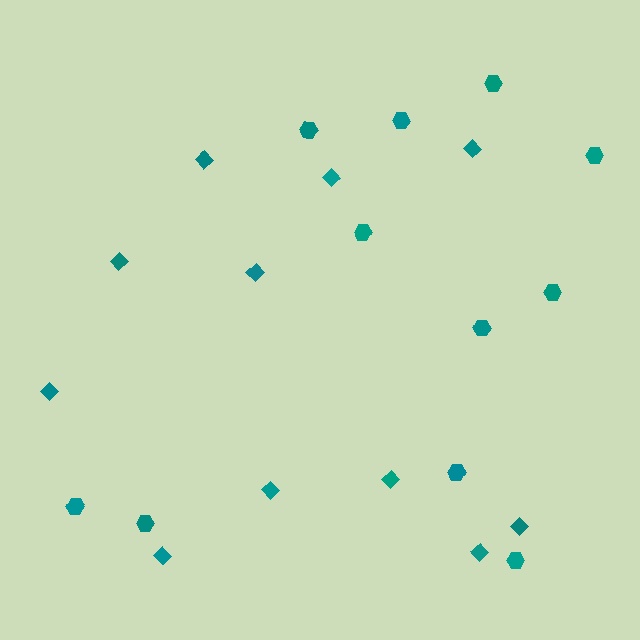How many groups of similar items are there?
There are 2 groups: one group of diamonds (11) and one group of hexagons (11).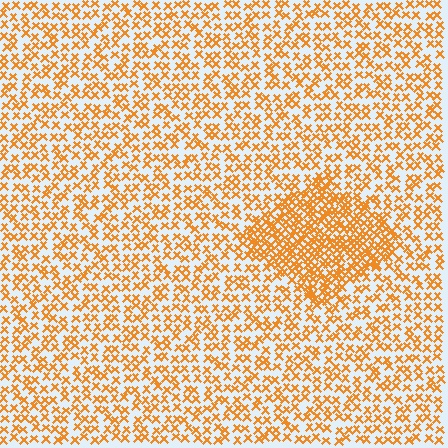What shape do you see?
I see a diamond.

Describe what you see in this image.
The image contains small orange elements arranged at two different densities. A diamond-shaped region is visible where the elements are more densely packed than the surrounding area.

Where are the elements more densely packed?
The elements are more densely packed inside the diamond boundary.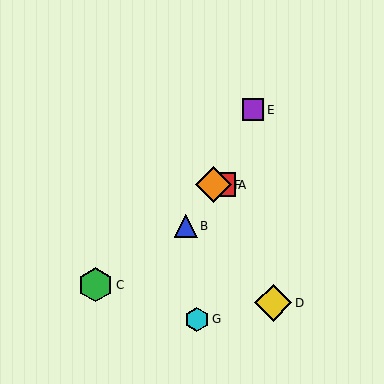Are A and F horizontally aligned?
Yes, both are at y≈185.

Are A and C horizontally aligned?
No, A is at y≈185 and C is at y≈285.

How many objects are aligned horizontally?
2 objects (A, F) are aligned horizontally.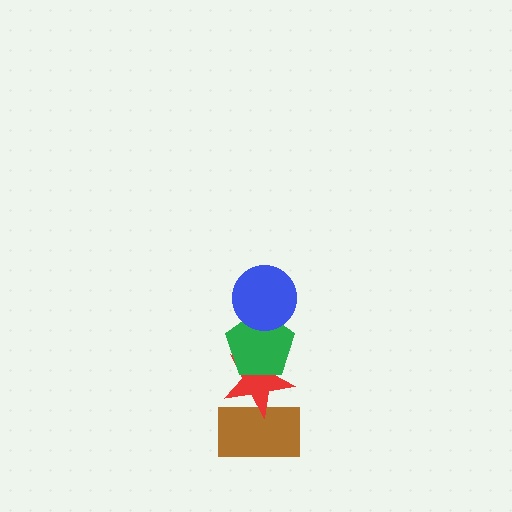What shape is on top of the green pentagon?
The blue circle is on top of the green pentagon.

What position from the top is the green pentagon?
The green pentagon is 2nd from the top.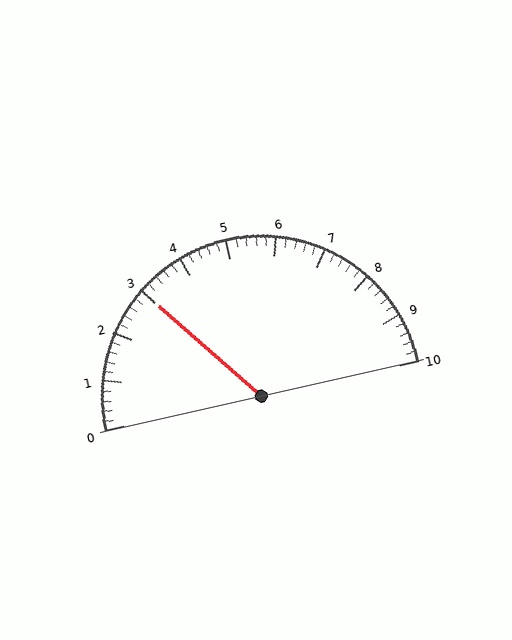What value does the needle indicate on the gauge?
The needle indicates approximately 3.0.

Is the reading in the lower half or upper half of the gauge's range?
The reading is in the lower half of the range (0 to 10).